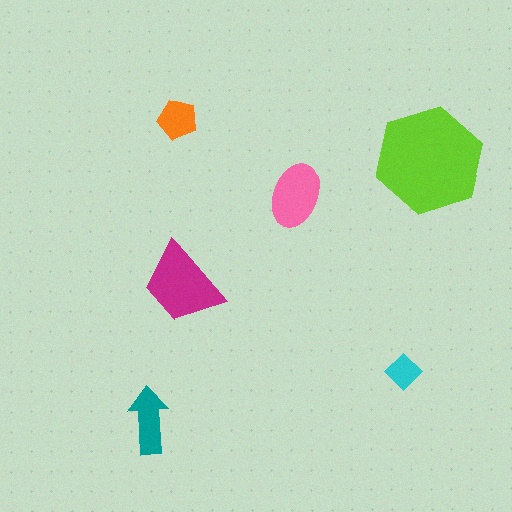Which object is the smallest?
The cyan diamond.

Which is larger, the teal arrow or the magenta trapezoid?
The magenta trapezoid.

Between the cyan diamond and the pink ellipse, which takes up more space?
The pink ellipse.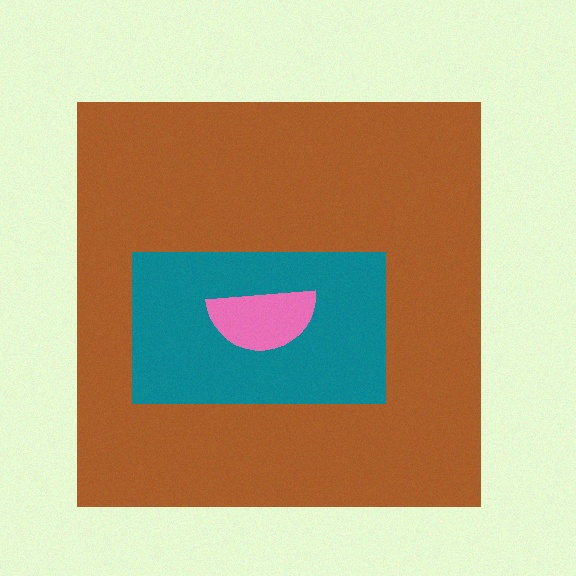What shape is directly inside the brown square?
The teal rectangle.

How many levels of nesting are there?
3.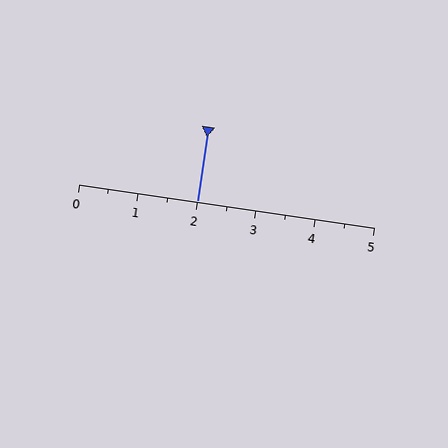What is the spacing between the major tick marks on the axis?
The major ticks are spaced 1 apart.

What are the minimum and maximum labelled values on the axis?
The axis runs from 0 to 5.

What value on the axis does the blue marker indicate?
The marker indicates approximately 2.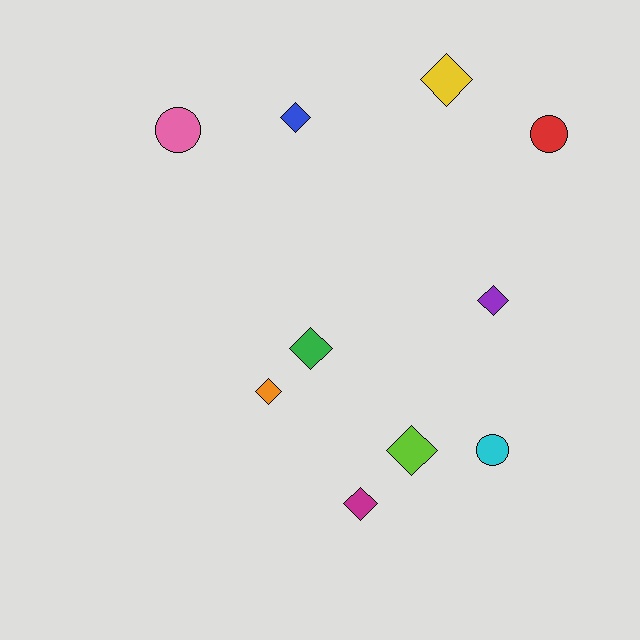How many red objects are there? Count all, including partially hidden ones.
There is 1 red object.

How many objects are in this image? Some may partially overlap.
There are 10 objects.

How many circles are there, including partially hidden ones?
There are 3 circles.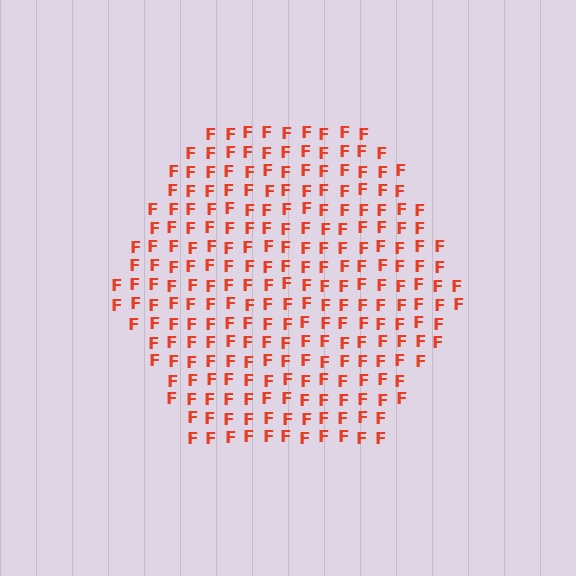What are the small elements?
The small elements are letter F's.